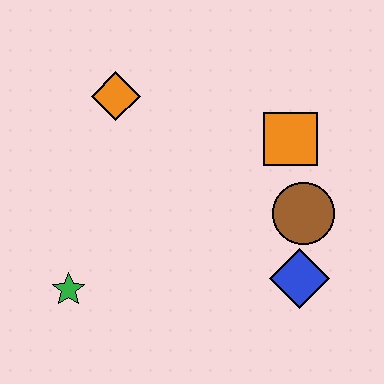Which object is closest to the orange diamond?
The orange square is closest to the orange diamond.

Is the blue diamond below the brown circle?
Yes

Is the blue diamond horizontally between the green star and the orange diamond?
No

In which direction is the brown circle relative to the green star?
The brown circle is to the right of the green star.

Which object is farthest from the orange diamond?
The blue diamond is farthest from the orange diamond.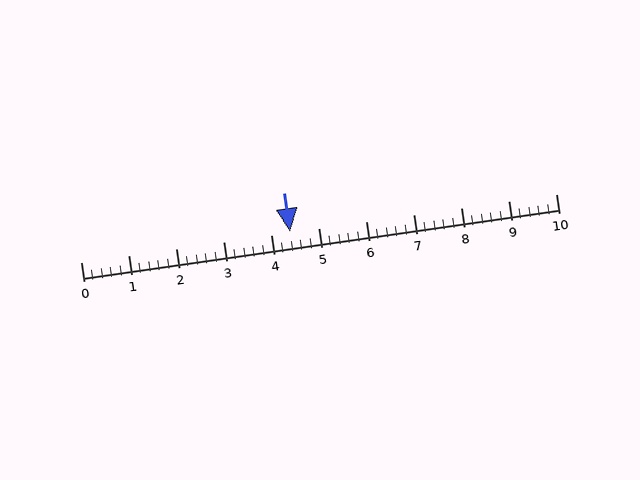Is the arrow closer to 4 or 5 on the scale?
The arrow is closer to 4.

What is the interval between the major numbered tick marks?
The major tick marks are spaced 1 units apart.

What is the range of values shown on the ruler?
The ruler shows values from 0 to 10.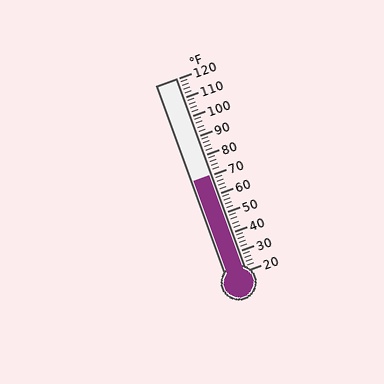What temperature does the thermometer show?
The thermometer shows approximately 70°F.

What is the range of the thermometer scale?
The thermometer scale ranges from 20°F to 120°F.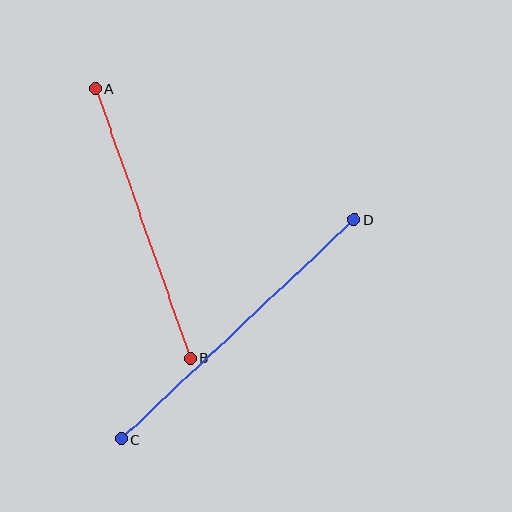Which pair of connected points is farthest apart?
Points C and D are farthest apart.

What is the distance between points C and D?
The distance is approximately 320 pixels.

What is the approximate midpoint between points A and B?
The midpoint is at approximately (143, 224) pixels.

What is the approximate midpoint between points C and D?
The midpoint is at approximately (238, 329) pixels.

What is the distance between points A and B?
The distance is approximately 286 pixels.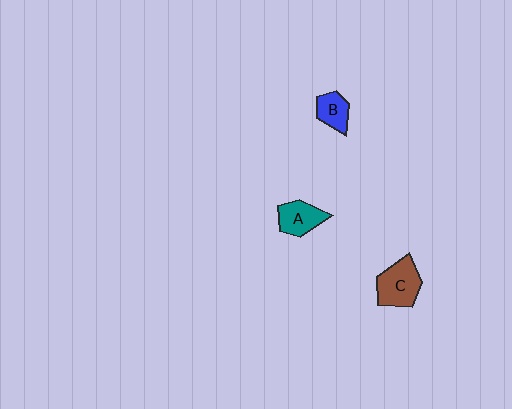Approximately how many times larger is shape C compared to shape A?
Approximately 1.3 times.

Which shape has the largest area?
Shape C (brown).